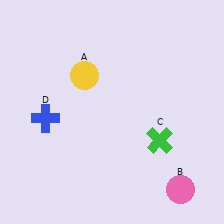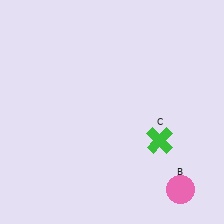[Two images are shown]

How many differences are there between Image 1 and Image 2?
There are 2 differences between the two images.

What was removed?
The blue cross (D), the yellow circle (A) were removed in Image 2.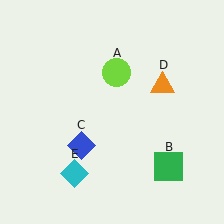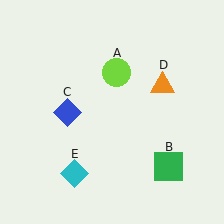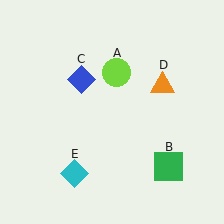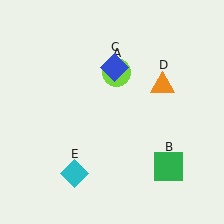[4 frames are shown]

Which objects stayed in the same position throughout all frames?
Lime circle (object A) and green square (object B) and orange triangle (object D) and cyan diamond (object E) remained stationary.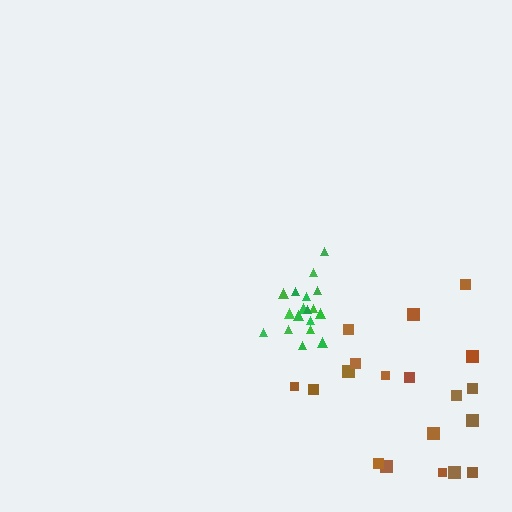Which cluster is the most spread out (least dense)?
Brown.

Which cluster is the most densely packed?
Green.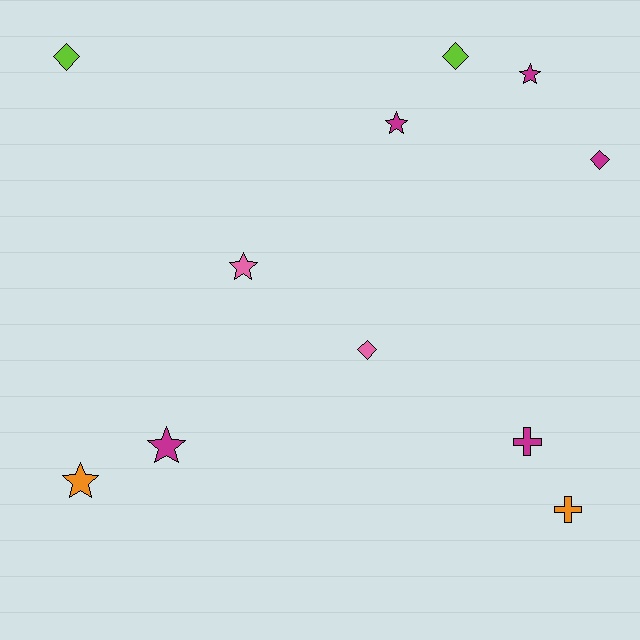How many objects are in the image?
There are 11 objects.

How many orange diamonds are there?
There are no orange diamonds.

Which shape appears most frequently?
Star, with 5 objects.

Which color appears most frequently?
Magenta, with 5 objects.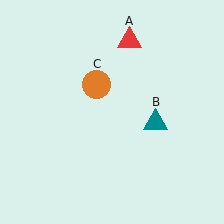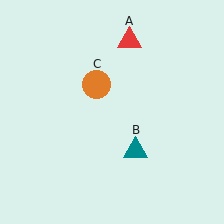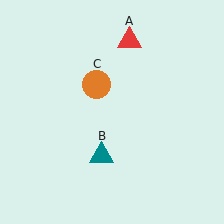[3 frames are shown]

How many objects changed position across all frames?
1 object changed position: teal triangle (object B).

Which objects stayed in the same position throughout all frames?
Red triangle (object A) and orange circle (object C) remained stationary.